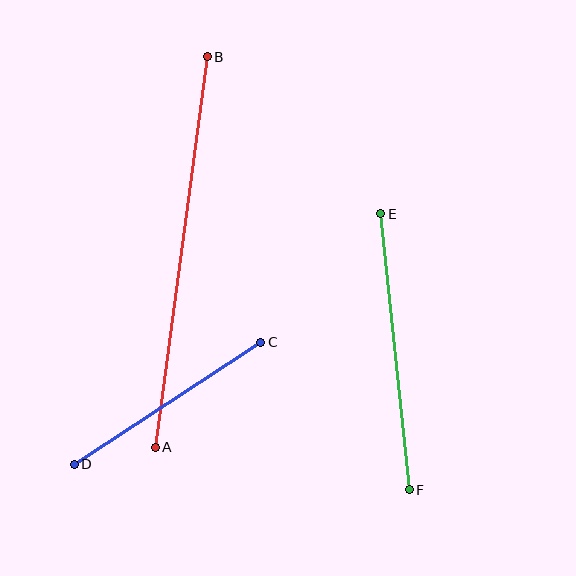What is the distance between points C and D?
The distance is approximately 223 pixels.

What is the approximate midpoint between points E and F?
The midpoint is at approximately (395, 352) pixels.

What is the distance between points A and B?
The distance is approximately 394 pixels.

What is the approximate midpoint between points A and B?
The midpoint is at approximately (181, 252) pixels.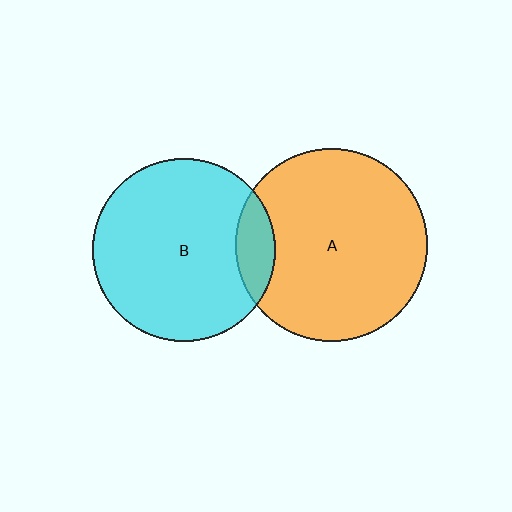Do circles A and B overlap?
Yes.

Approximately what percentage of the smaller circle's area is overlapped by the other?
Approximately 10%.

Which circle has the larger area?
Circle A (orange).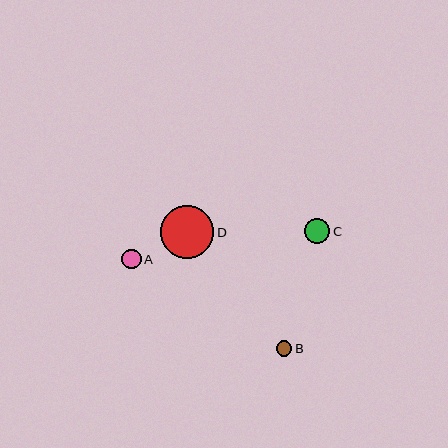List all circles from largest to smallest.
From largest to smallest: D, C, A, B.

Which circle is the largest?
Circle D is the largest with a size of approximately 53 pixels.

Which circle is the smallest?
Circle B is the smallest with a size of approximately 15 pixels.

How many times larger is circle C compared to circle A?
Circle C is approximately 1.3 times the size of circle A.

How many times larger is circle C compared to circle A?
Circle C is approximately 1.3 times the size of circle A.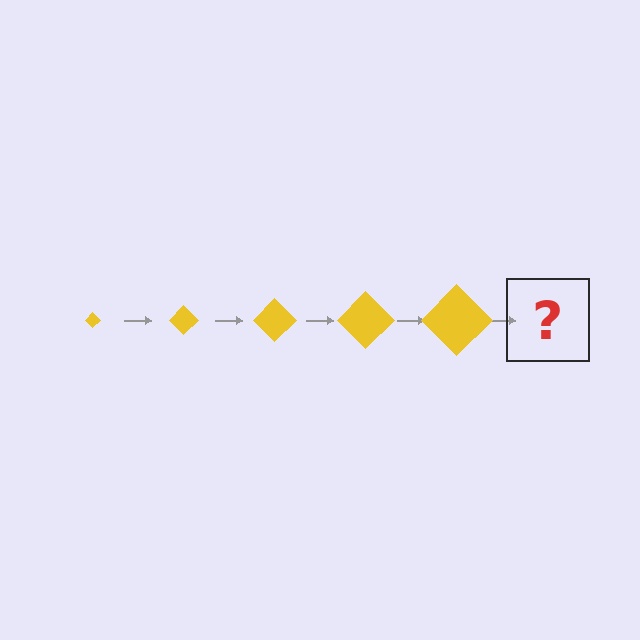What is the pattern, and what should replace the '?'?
The pattern is that the diamond gets progressively larger each step. The '?' should be a yellow diamond, larger than the previous one.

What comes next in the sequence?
The next element should be a yellow diamond, larger than the previous one.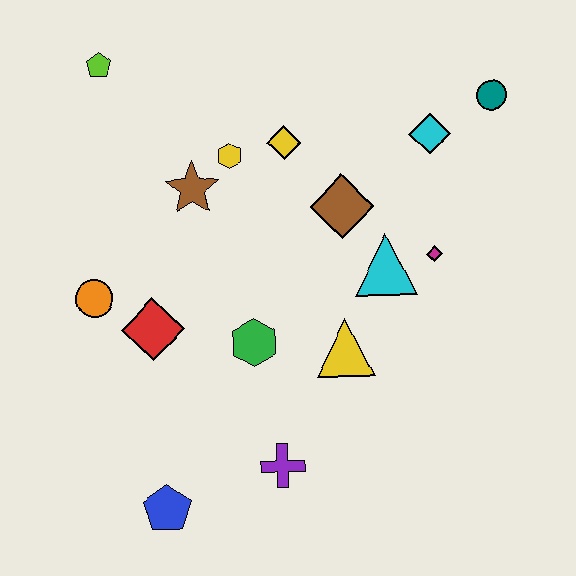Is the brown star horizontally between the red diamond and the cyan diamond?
Yes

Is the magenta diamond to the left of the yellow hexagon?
No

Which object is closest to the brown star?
The yellow hexagon is closest to the brown star.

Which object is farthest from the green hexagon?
The teal circle is farthest from the green hexagon.